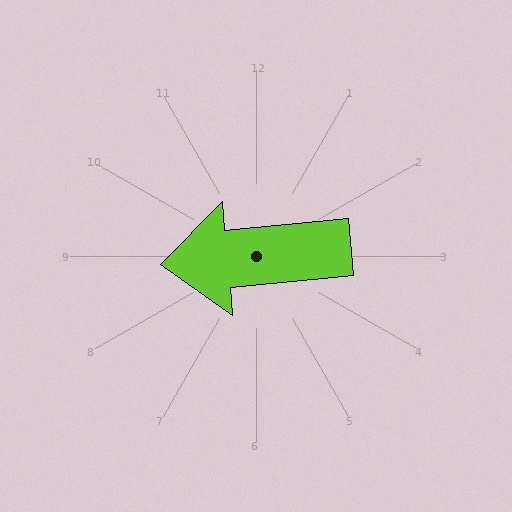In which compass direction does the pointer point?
West.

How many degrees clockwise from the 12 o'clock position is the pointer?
Approximately 265 degrees.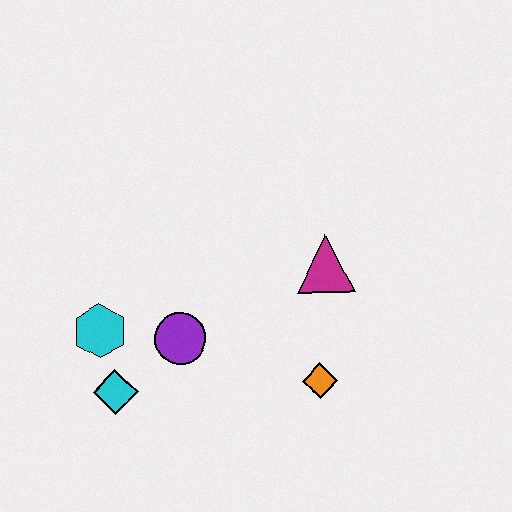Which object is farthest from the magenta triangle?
The cyan diamond is farthest from the magenta triangle.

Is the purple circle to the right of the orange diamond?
No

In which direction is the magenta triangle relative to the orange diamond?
The magenta triangle is above the orange diamond.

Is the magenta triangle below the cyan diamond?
No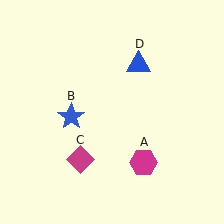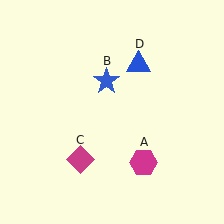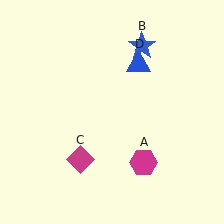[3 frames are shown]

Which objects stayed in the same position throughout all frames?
Magenta hexagon (object A) and magenta diamond (object C) and blue triangle (object D) remained stationary.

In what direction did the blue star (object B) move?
The blue star (object B) moved up and to the right.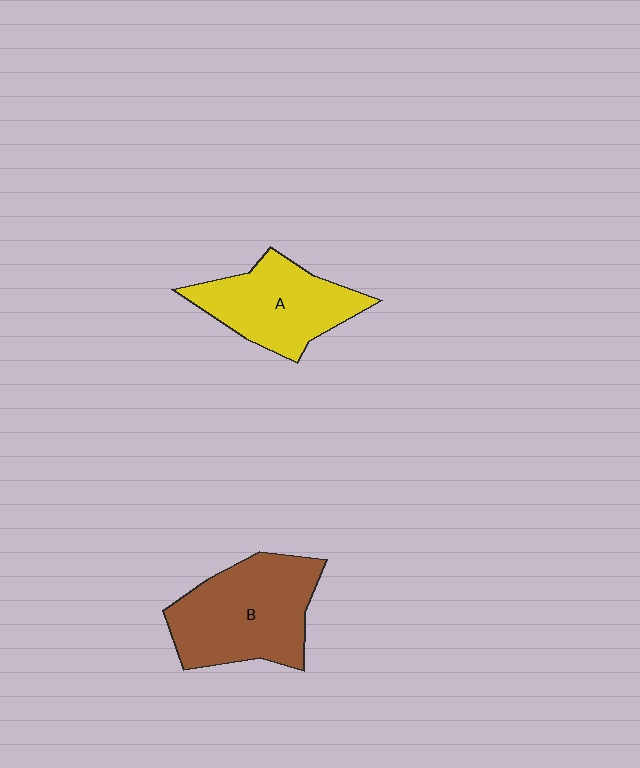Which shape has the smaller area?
Shape A (yellow).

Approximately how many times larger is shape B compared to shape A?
Approximately 1.3 times.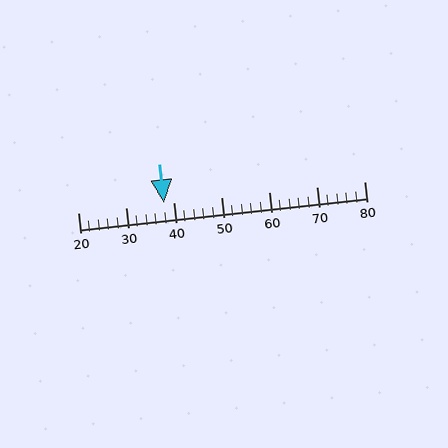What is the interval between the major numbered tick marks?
The major tick marks are spaced 10 units apart.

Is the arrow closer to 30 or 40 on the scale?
The arrow is closer to 40.